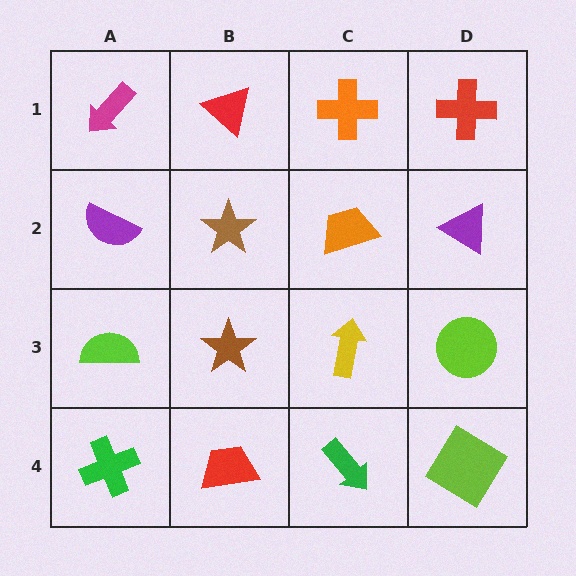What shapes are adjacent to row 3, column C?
An orange trapezoid (row 2, column C), a green arrow (row 4, column C), a brown star (row 3, column B), a lime circle (row 3, column D).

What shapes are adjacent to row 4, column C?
A yellow arrow (row 3, column C), a red trapezoid (row 4, column B), a lime diamond (row 4, column D).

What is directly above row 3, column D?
A purple triangle.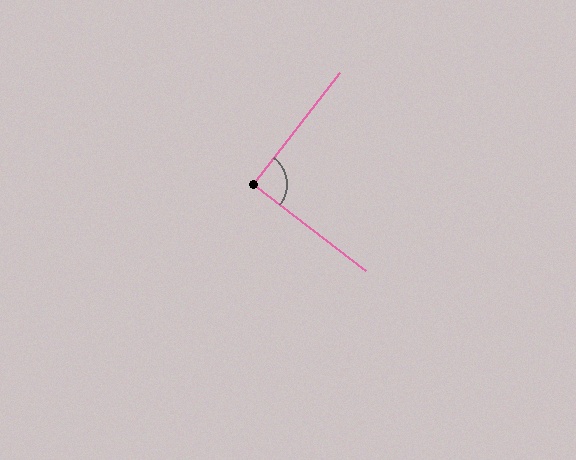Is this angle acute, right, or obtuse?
It is approximately a right angle.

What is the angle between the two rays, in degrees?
Approximately 89 degrees.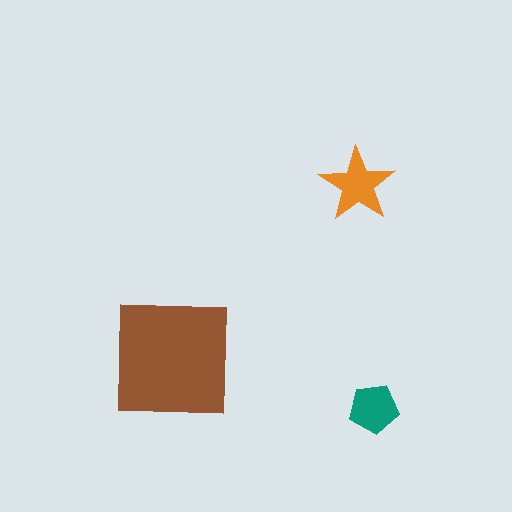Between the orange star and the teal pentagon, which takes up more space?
The orange star.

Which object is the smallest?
The teal pentagon.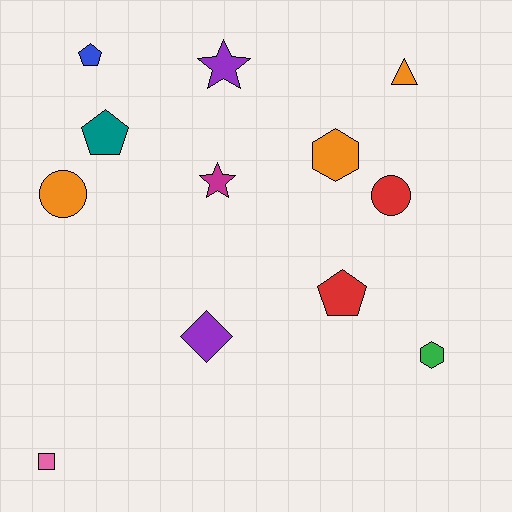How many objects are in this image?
There are 12 objects.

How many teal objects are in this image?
There is 1 teal object.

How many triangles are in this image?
There is 1 triangle.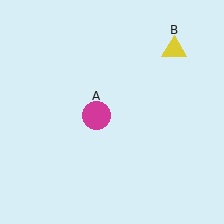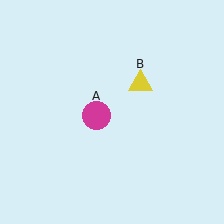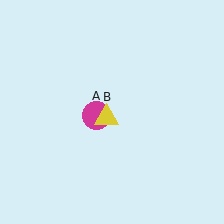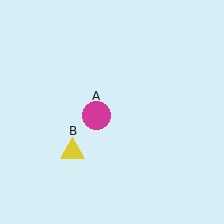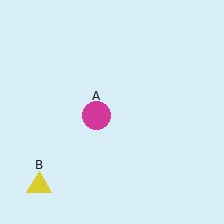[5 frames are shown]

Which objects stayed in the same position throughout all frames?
Magenta circle (object A) remained stationary.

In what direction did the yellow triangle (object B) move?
The yellow triangle (object B) moved down and to the left.